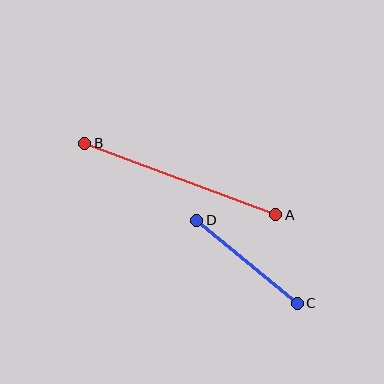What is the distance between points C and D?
The distance is approximately 130 pixels.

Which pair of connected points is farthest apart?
Points A and B are farthest apart.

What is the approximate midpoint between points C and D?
The midpoint is at approximately (247, 262) pixels.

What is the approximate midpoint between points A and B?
The midpoint is at approximately (180, 179) pixels.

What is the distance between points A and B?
The distance is approximately 204 pixels.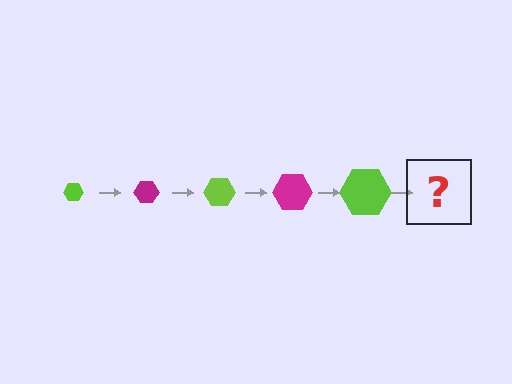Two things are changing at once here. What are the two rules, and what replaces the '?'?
The two rules are that the hexagon grows larger each step and the color cycles through lime and magenta. The '?' should be a magenta hexagon, larger than the previous one.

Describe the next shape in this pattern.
It should be a magenta hexagon, larger than the previous one.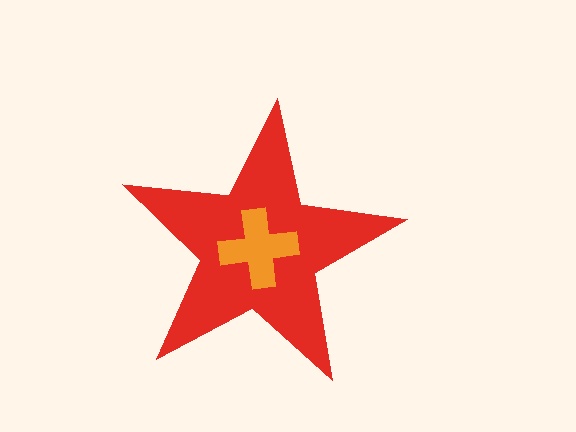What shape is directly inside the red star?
The orange cross.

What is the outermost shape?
The red star.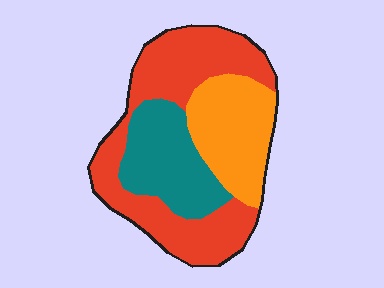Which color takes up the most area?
Red, at roughly 50%.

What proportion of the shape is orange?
Orange takes up about one quarter (1/4) of the shape.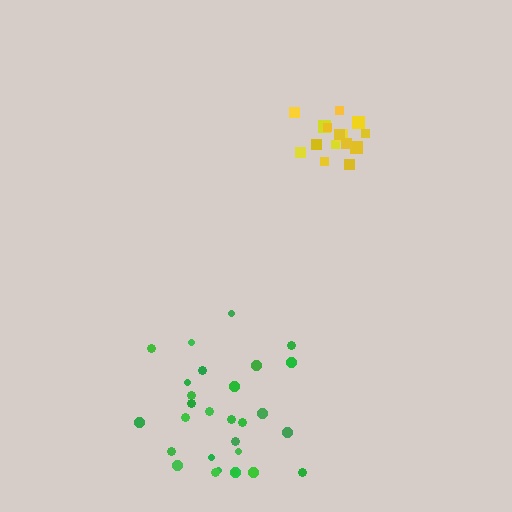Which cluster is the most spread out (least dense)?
Green.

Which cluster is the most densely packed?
Yellow.